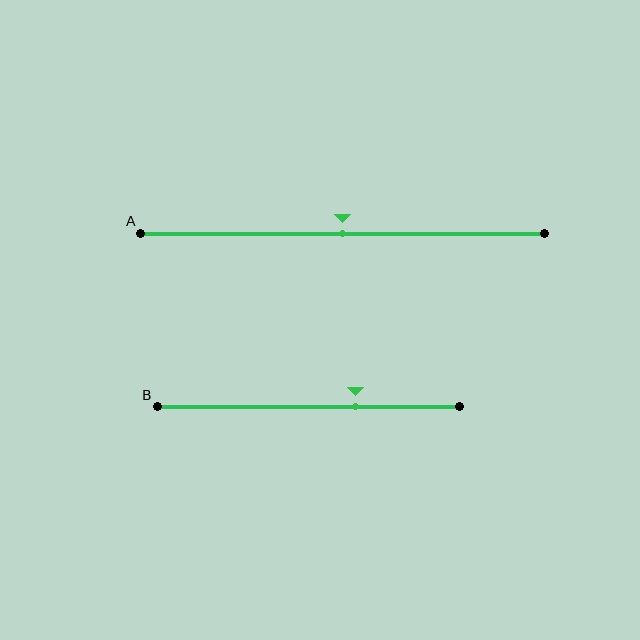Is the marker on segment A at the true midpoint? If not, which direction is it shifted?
Yes, the marker on segment A is at the true midpoint.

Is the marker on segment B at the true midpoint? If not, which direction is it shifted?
No, the marker on segment B is shifted to the right by about 16% of the segment length.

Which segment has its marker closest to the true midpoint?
Segment A has its marker closest to the true midpoint.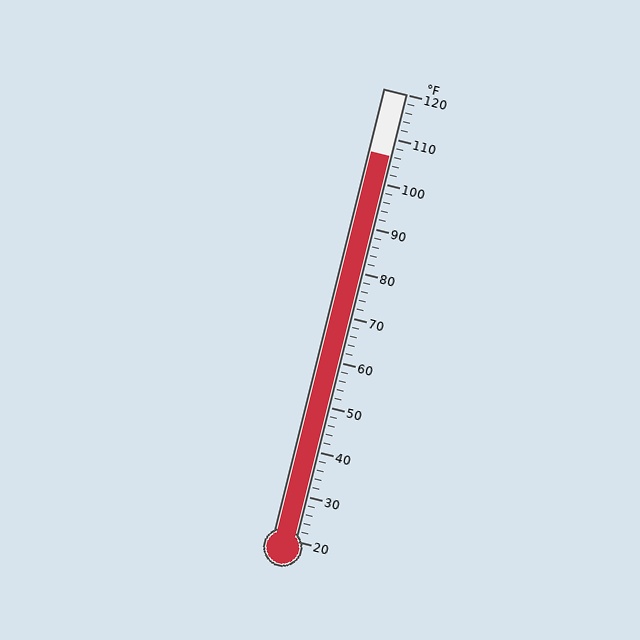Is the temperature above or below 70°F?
The temperature is above 70°F.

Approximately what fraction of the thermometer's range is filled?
The thermometer is filled to approximately 85% of its range.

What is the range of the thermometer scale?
The thermometer scale ranges from 20°F to 120°F.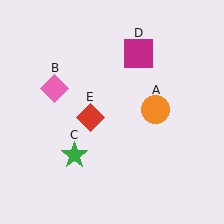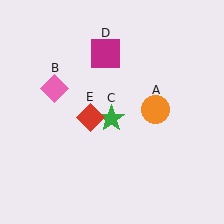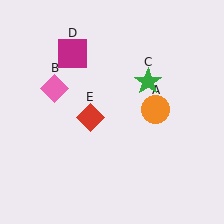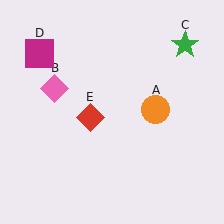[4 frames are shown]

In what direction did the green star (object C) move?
The green star (object C) moved up and to the right.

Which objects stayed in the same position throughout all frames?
Orange circle (object A) and pink diamond (object B) and red diamond (object E) remained stationary.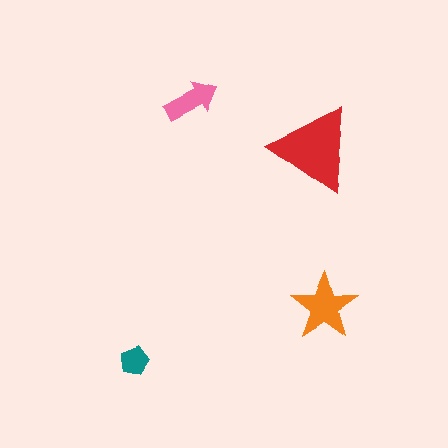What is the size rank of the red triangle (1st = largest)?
1st.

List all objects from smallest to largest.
The teal pentagon, the pink arrow, the orange star, the red triangle.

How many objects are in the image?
There are 4 objects in the image.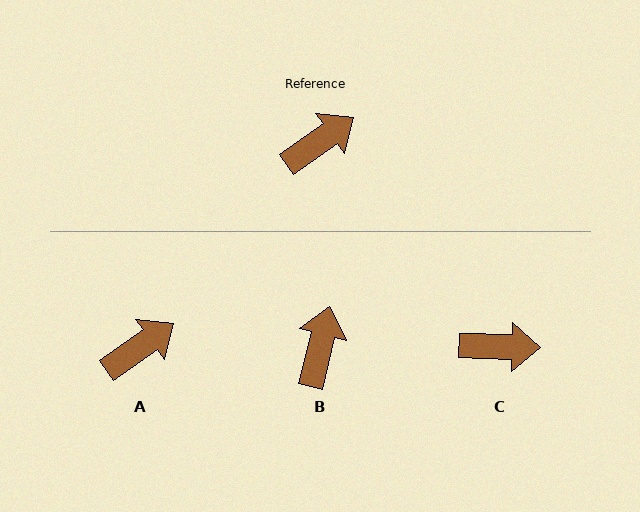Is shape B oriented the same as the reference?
No, it is off by about 41 degrees.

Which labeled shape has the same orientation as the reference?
A.